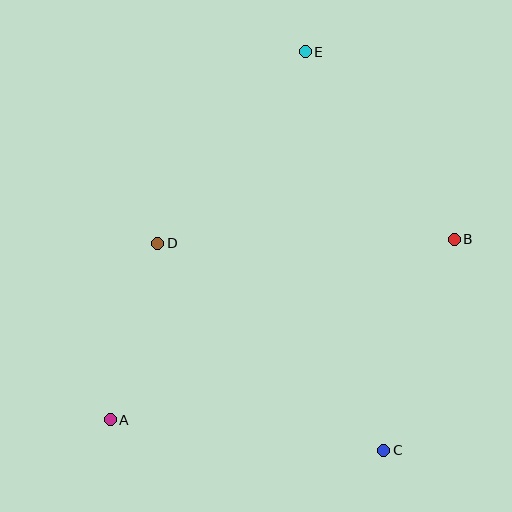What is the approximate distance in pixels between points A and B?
The distance between A and B is approximately 389 pixels.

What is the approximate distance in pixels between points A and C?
The distance between A and C is approximately 275 pixels.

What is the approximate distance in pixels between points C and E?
The distance between C and E is approximately 406 pixels.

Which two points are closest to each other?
Points A and D are closest to each other.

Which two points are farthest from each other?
Points A and E are farthest from each other.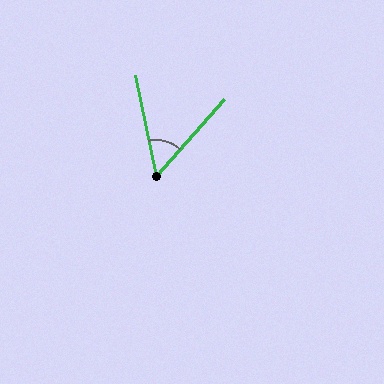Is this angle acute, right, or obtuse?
It is acute.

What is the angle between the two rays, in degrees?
Approximately 53 degrees.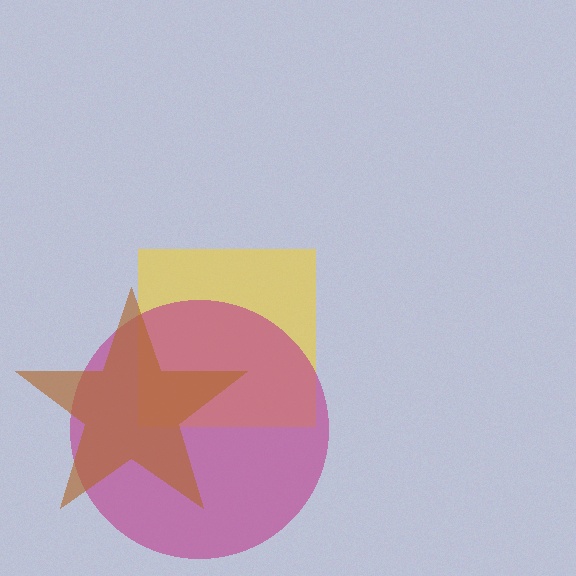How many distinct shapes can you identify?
There are 3 distinct shapes: a yellow square, a magenta circle, a brown star.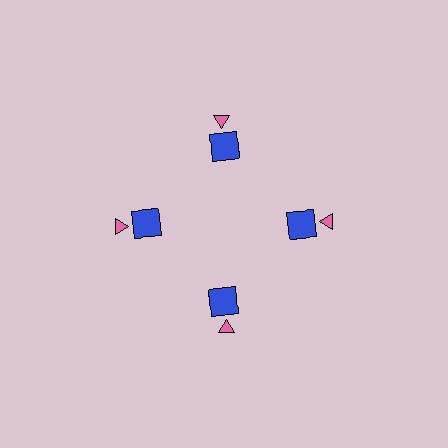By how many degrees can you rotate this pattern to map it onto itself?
The pattern maps onto itself every 90 degrees of rotation.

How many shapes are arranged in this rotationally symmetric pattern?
There are 8 shapes, arranged in 4 groups of 2.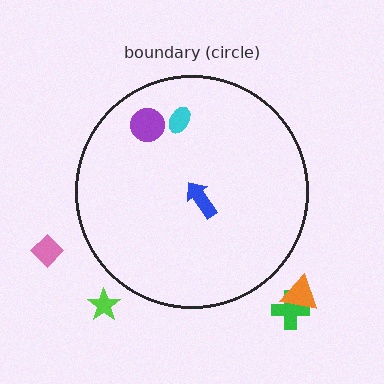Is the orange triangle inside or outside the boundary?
Outside.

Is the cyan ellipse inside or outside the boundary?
Inside.